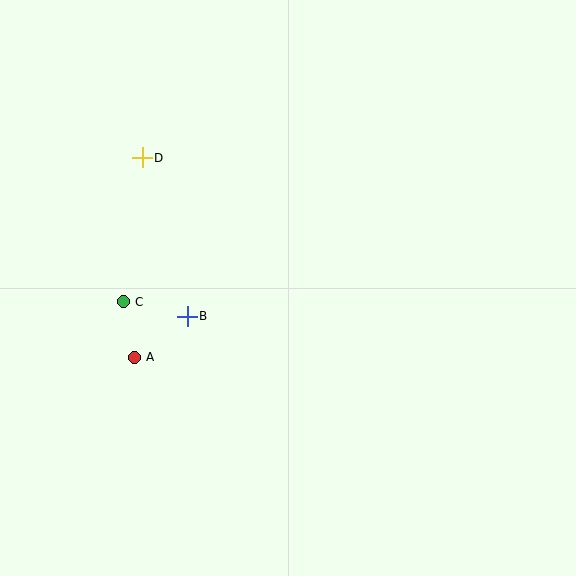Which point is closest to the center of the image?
Point B at (187, 316) is closest to the center.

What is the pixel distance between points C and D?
The distance between C and D is 145 pixels.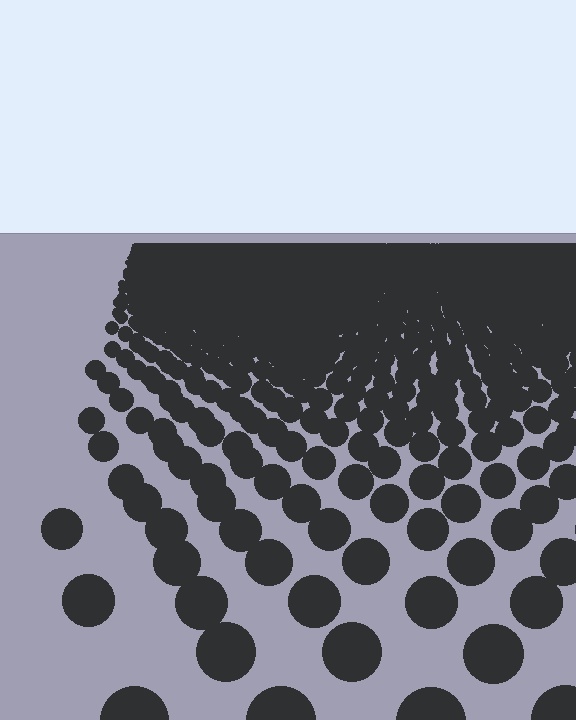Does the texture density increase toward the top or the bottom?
Density increases toward the top.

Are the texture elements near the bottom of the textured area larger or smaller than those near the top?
Larger. Near the bottom, elements are closer to the viewer and appear at a bigger on-screen size.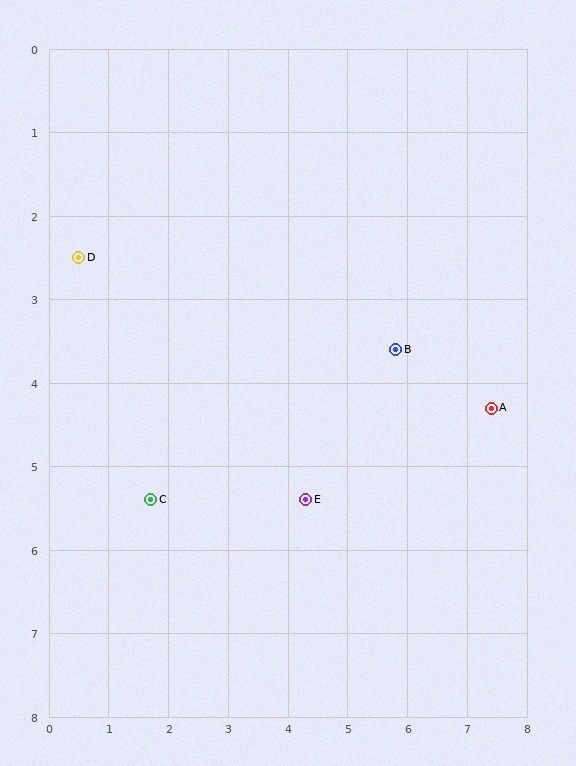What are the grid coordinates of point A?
Point A is at approximately (7.4, 4.3).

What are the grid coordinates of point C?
Point C is at approximately (1.7, 5.4).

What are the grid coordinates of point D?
Point D is at approximately (0.5, 2.5).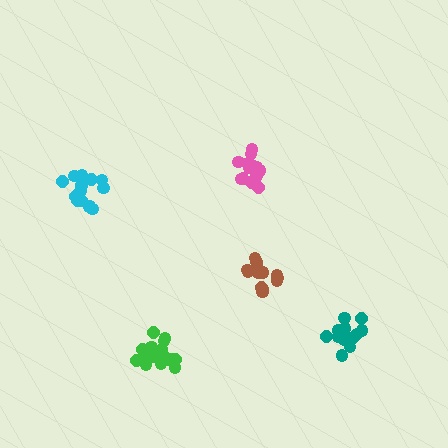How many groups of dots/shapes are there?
There are 5 groups.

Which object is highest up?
The pink cluster is topmost.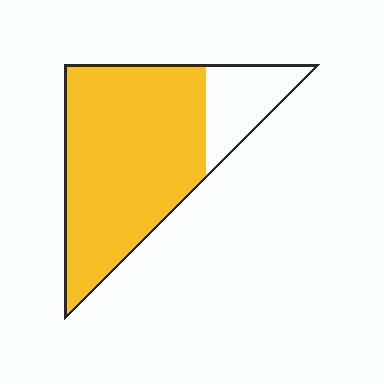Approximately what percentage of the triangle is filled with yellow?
Approximately 80%.